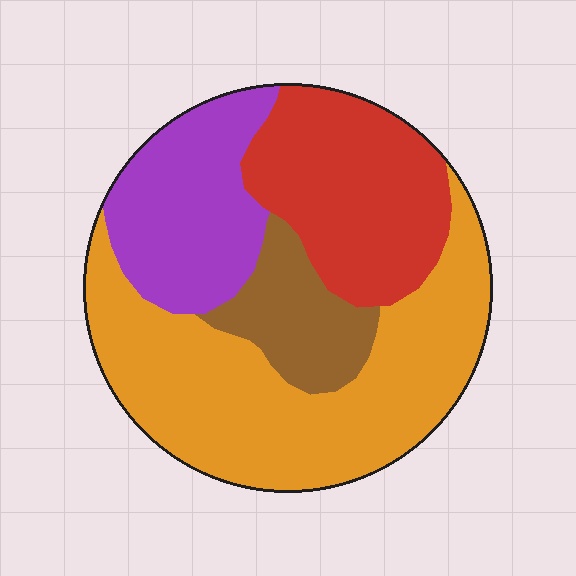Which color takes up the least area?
Brown, at roughly 10%.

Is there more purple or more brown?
Purple.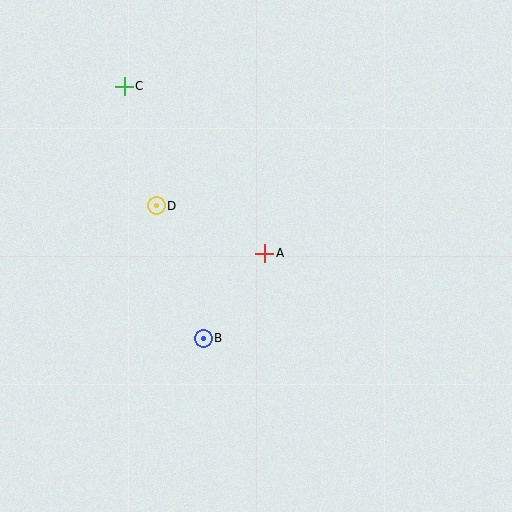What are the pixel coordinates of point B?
Point B is at (203, 338).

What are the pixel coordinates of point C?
Point C is at (124, 86).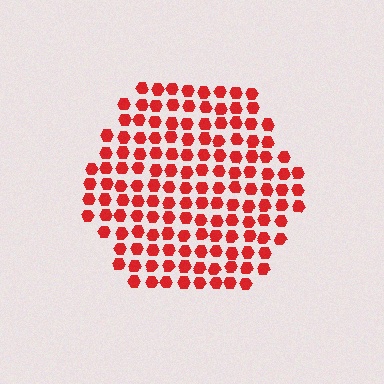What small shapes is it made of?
It is made of small hexagons.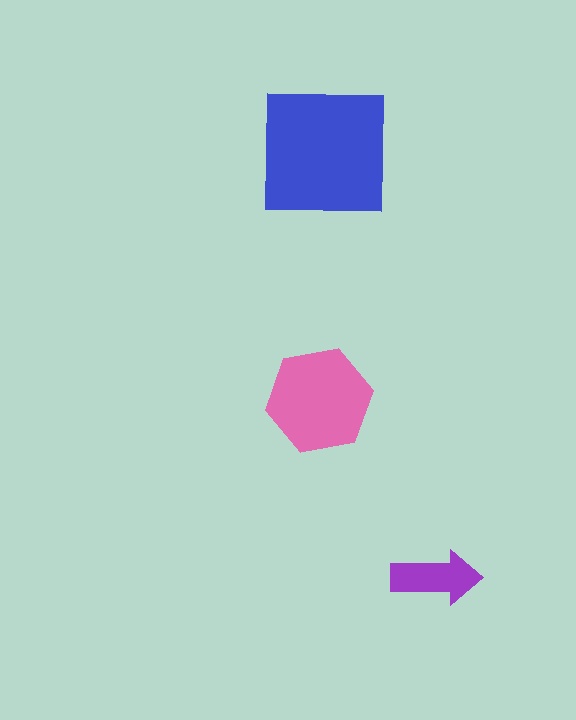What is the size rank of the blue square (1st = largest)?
1st.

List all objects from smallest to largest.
The purple arrow, the pink hexagon, the blue square.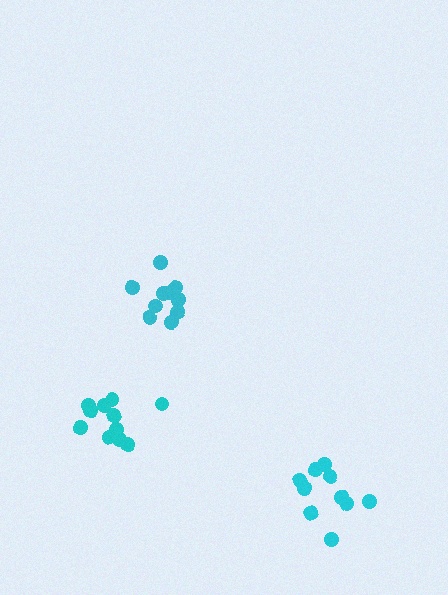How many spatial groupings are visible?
There are 3 spatial groupings.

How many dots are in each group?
Group 1: 10 dots, Group 2: 11 dots, Group 3: 10 dots (31 total).